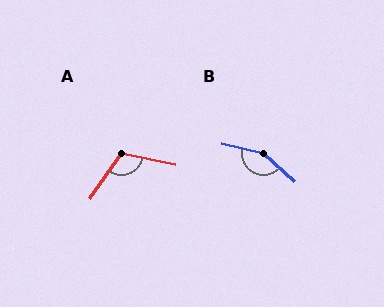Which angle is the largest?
B, at approximately 151 degrees.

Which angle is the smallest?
A, at approximately 114 degrees.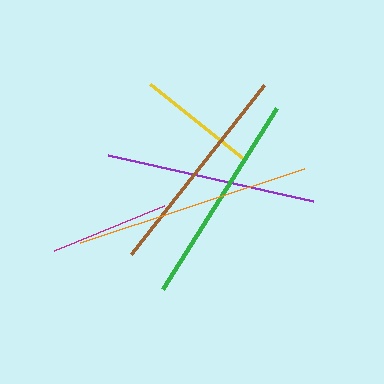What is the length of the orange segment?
The orange segment is approximately 236 pixels long.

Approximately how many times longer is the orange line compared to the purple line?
The orange line is approximately 1.1 times the length of the purple line.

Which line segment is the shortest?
The magenta line is the shortest at approximately 119 pixels.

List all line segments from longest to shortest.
From longest to shortest: orange, brown, green, purple, yellow, magenta.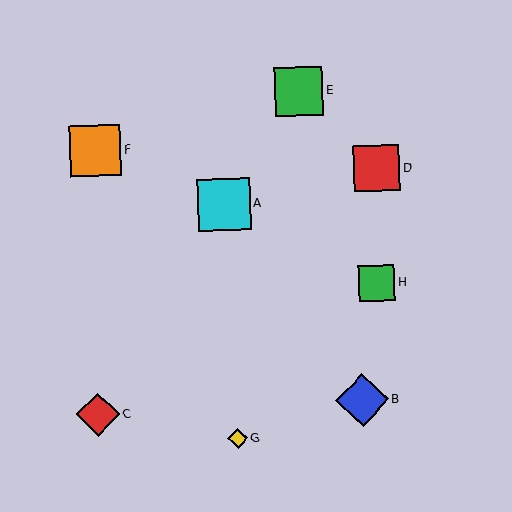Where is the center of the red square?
The center of the red square is at (377, 168).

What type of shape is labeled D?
Shape D is a red square.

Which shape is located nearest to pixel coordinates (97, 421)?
The red diamond (labeled C) at (98, 415) is nearest to that location.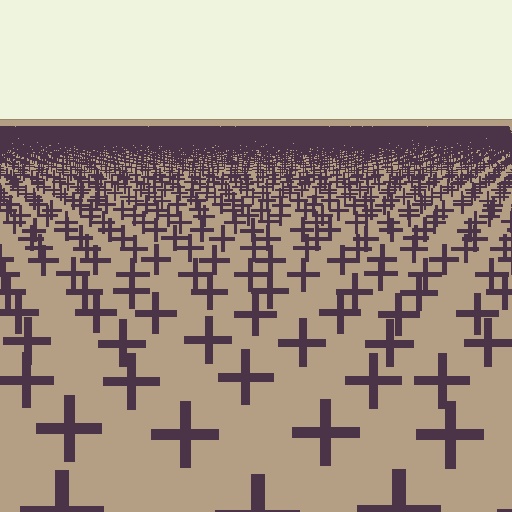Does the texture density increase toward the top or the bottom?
Density increases toward the top.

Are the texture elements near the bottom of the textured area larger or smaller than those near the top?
Larger. Near the bottom, elements are closer to the viewer and appear at a bigger on-screen size.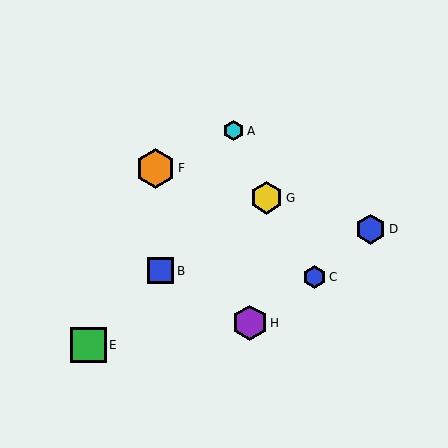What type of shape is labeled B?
Shape B is a blue square.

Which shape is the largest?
The orange hexagon (labeled F) is the largest.